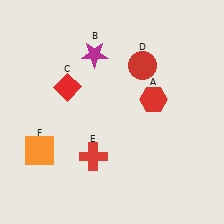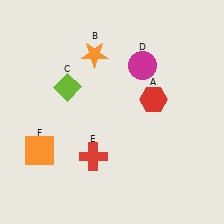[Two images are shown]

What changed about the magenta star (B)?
In Image 1, B is magenta. In Image 2, it changed to orange.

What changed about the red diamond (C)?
In Image 1, C is red. In Image 2, it changed to lime.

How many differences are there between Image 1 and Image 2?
There are 3 differences between the two images.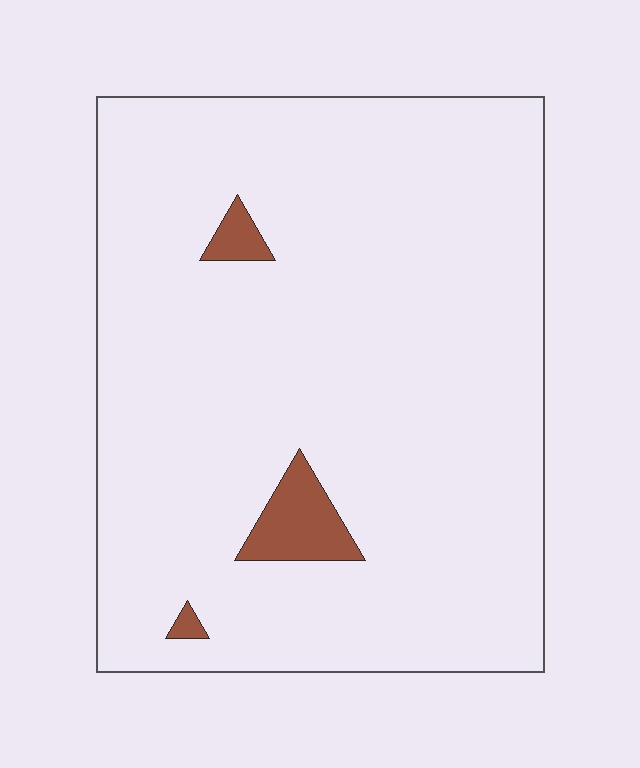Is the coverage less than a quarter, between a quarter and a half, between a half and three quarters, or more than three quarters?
Less than a quarter.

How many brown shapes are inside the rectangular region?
3.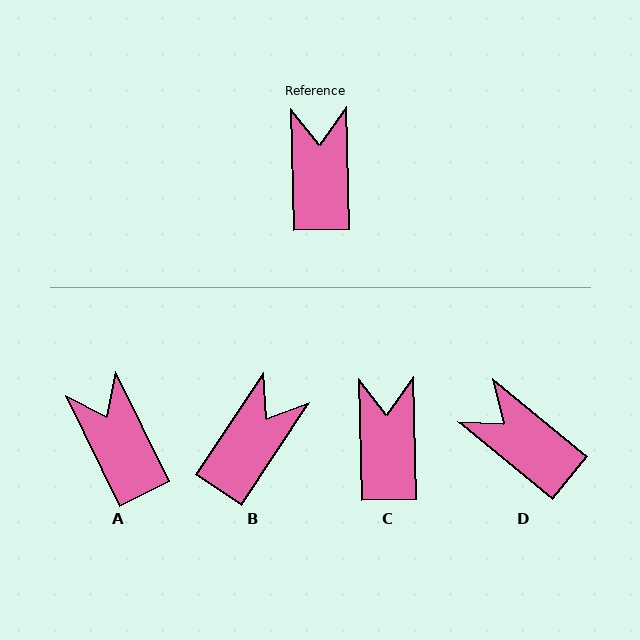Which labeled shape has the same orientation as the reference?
C.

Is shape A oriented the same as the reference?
No, it is off by about 25 degrees.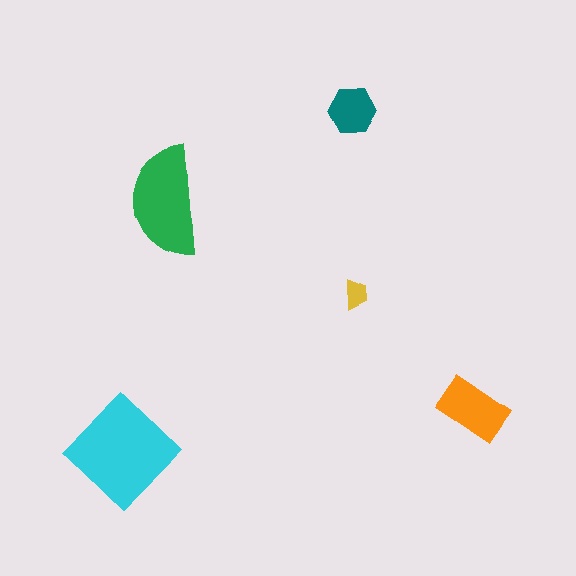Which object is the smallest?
The yellow trapezoid.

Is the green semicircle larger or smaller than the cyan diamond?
Smaller.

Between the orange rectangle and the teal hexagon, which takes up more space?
The orange rectangle.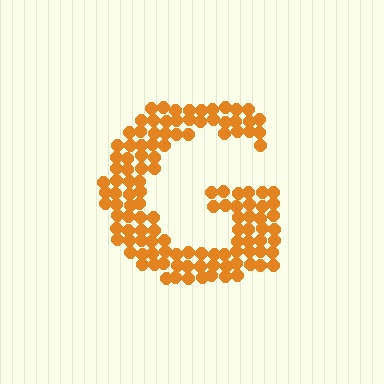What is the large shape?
The large shape is the letter G.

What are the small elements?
The small elements are circles.